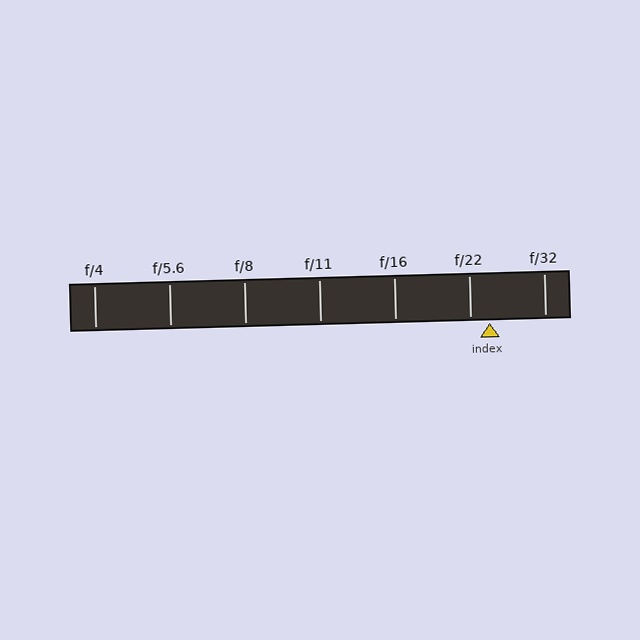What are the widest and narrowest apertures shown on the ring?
The widest aperture shown is f/4 and the narrowest is f/32.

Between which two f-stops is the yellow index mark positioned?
The index mark is between f/22 and f/32.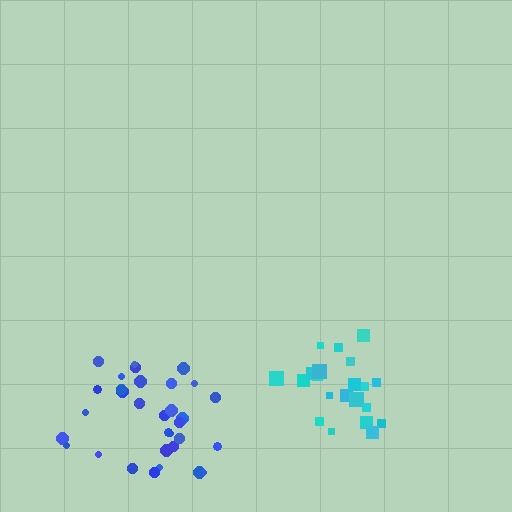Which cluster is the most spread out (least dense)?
Cyan.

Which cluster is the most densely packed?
Blue.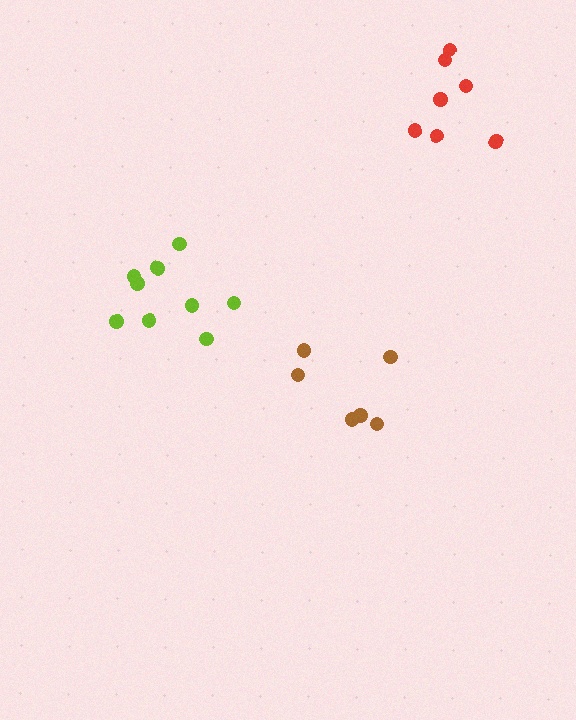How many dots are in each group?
Group 1: 6 dots, Group 2: 7 dots, Group 3: 9 dots (22 total).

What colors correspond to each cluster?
The clusters are colored: brown, red, lime.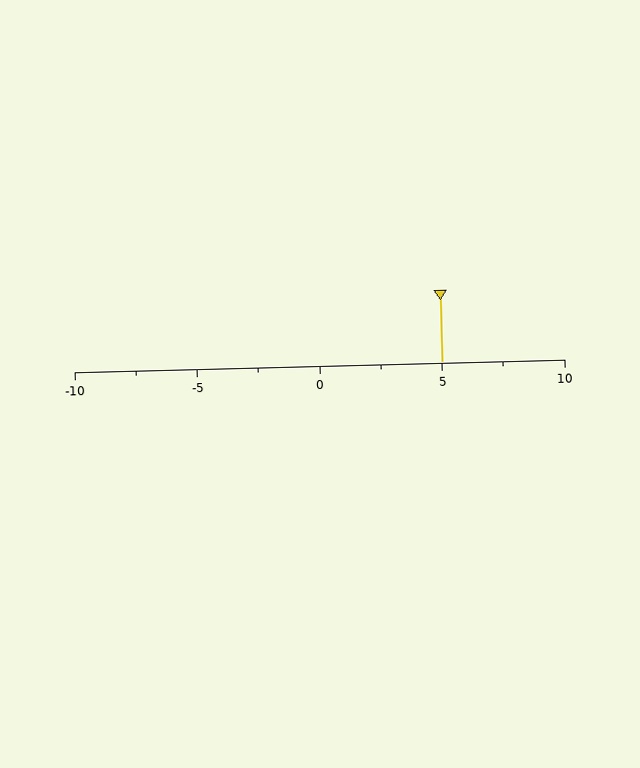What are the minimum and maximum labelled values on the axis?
The axis runs from -10 to 10.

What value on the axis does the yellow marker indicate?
The marker indicates approximately 5.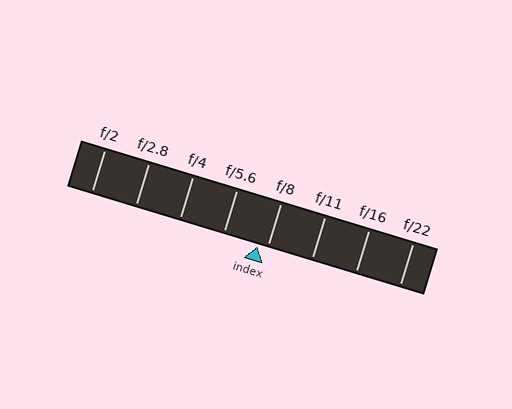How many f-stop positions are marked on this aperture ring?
There are 8 f-stop positions marked.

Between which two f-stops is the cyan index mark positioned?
The index mark is between f/5.6 and f/8.